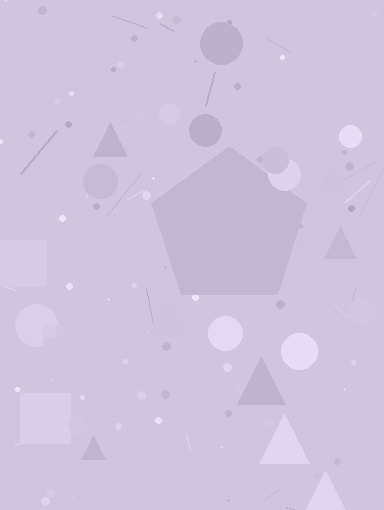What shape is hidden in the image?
A pentagon is hidden in the image.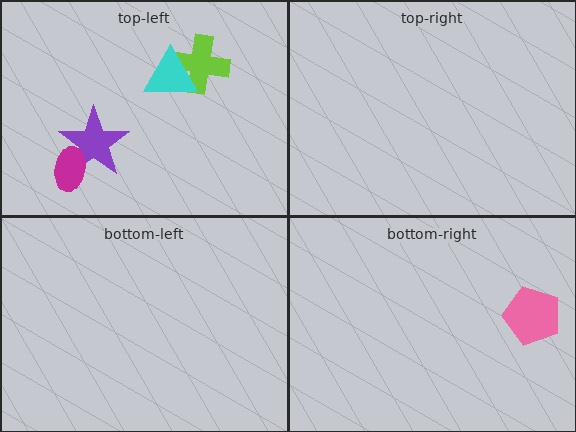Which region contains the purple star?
The top-left region.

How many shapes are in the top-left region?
4.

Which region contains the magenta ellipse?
The top-left region.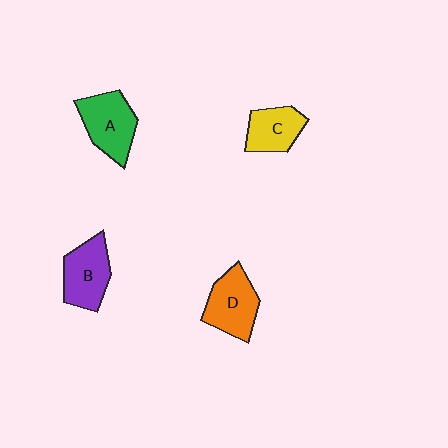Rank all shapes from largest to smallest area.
From largest to smallest: A (green), D (orange), B (purple), C (yellow).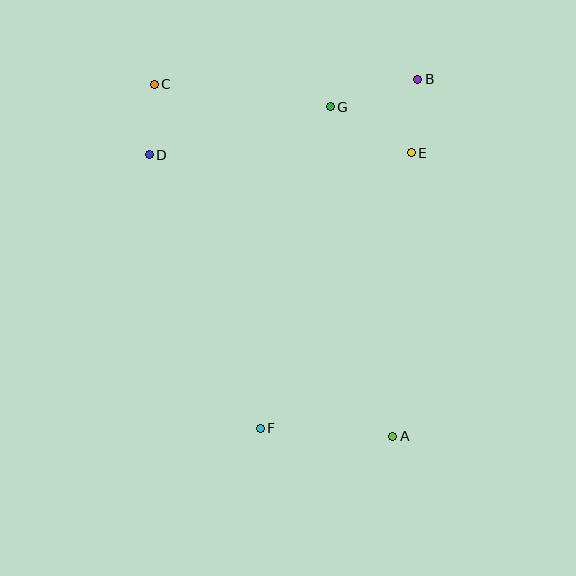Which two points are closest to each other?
Points C and D are closest to each other.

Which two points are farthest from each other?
Points A and C are farthest from each other.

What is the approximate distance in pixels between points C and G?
The distance between C and G is approximately 177 pixels.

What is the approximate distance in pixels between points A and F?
The distance between A and F is approximately 133 pixels.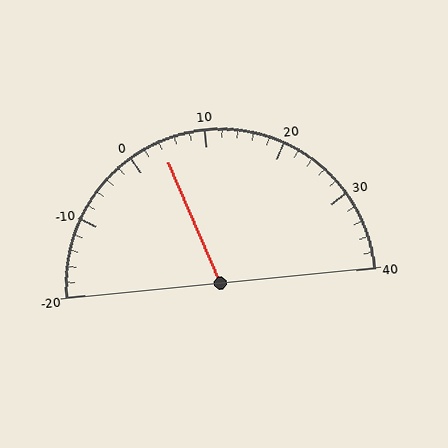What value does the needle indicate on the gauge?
The needle indicates approximately 4.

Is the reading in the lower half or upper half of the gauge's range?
The reading is in the lower half of the range (-20 to 40).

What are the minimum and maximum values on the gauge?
The gauge ranges from -20 to 40.